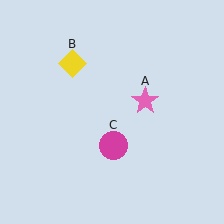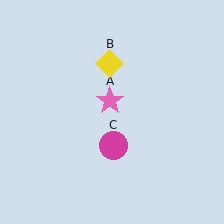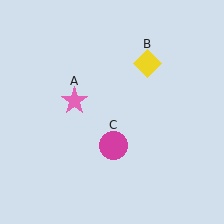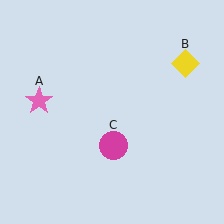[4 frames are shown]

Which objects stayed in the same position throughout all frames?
Magenta circle (object C) remained stationary.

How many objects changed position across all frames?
2 objects changed position: pink star (object A), yellow diamond (object B).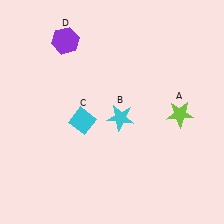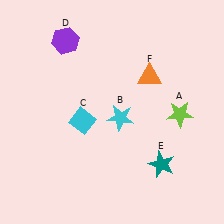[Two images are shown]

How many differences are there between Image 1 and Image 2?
There are 2 differences between the two images.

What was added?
A teal star (E), an orange triangle (F) were added in Image 2.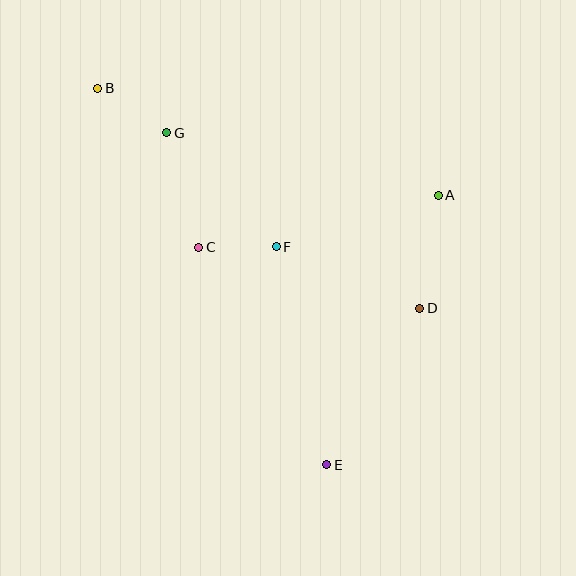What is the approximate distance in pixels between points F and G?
The distance between F and G is approximately 158 pixels.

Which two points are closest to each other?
Points C and F are closest to each other.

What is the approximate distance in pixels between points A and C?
The distance between A and C is approximately 245 pixels.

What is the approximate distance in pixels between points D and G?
The distance between D and G is approximately 307 pixels.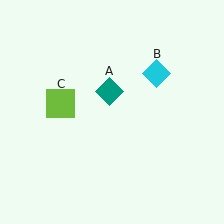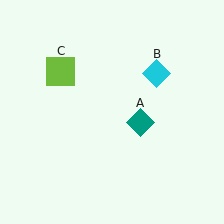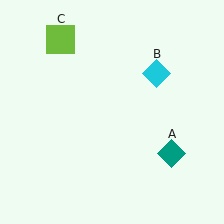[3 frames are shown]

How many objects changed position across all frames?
2 objects changed position: teal diamond (object A), lime square (object C).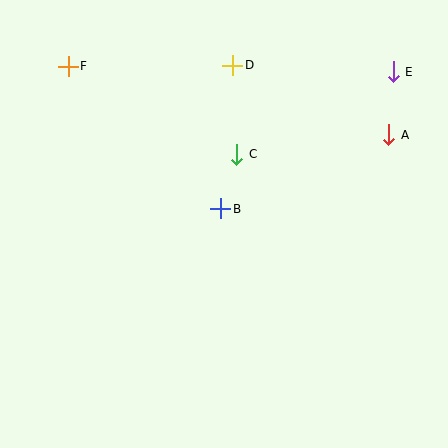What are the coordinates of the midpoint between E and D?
The midpoint between E and D is at (313, 68).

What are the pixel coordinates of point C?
Point C is at (237, 154).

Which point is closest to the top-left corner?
Point F is closest to the top-left corner.